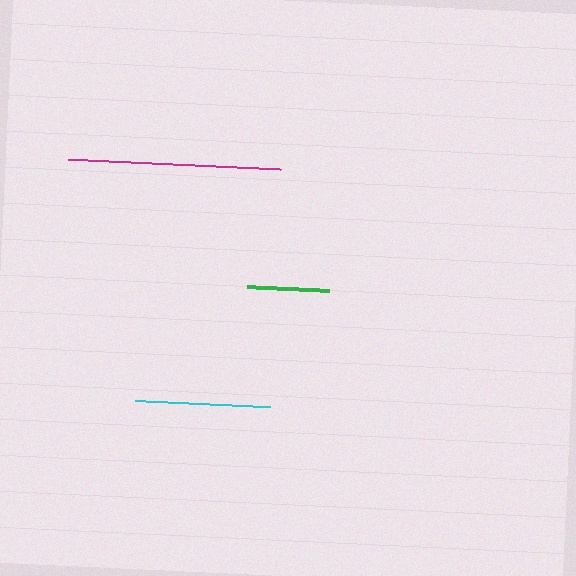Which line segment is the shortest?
The green line is the shortest at approximately 82 pixels.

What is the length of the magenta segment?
The magenta segment is approximately 213 pixels long.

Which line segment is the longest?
The magenta line is the longest at approximately 213 pixels.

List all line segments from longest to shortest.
From longest to shortest: magenta, cyan, green.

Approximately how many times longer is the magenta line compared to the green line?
The magenta line is approximately 2.6 times the length of the green line.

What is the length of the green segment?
The green segment is approximately 82 pixels long.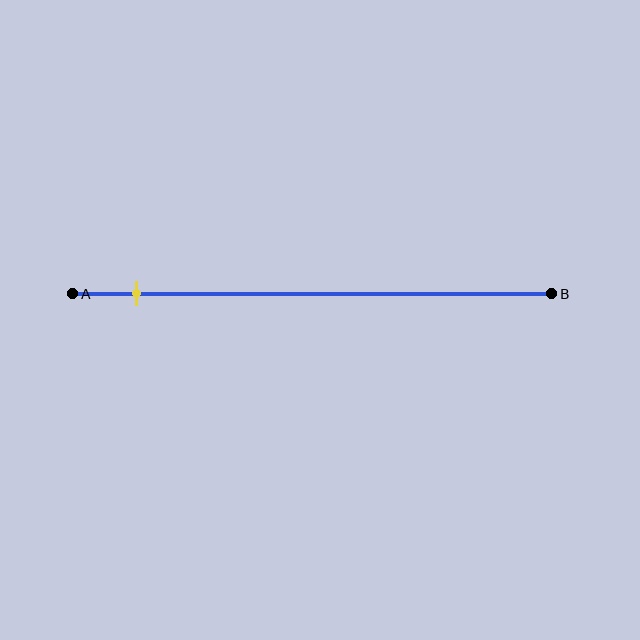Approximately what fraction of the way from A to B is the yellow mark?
The yellow mark is approximately 15% of the way from A to B.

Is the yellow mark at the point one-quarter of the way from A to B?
No, the mark is at about 15% from A, not at the 25% one-quarter point.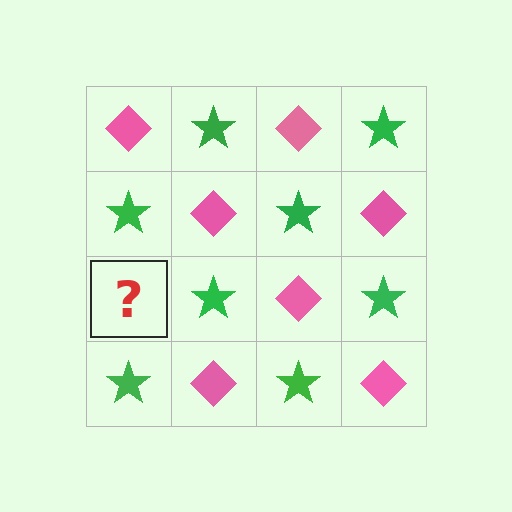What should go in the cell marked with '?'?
The missing cell should contain a pink diamond.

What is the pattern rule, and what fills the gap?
The rule is that it alternates pink diamond and green star in a checkerboard pattern. The gap should be filled with a pink diamond.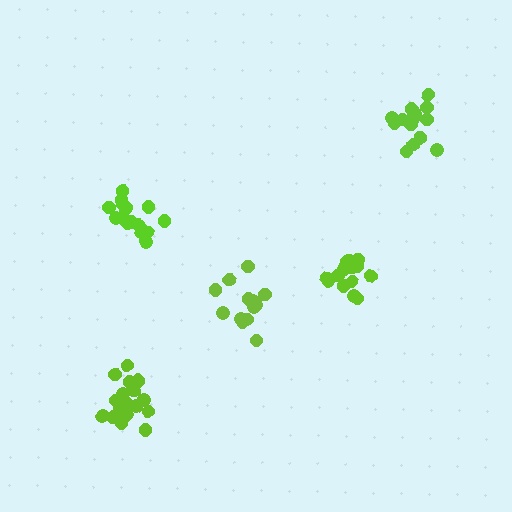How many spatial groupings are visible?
There are 5 spatial groupings.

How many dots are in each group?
Group 1: 14 dots, Group 2: 18 dots, Group 3: 18 dots, Group 4: 18 dots, Group 5: 14 dots (82 total).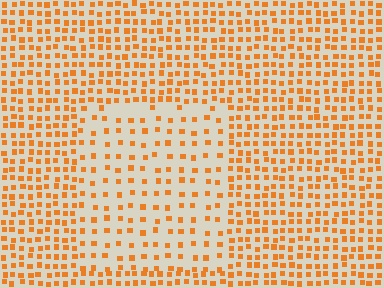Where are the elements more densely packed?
The elements are more densely packed outside the rectangle boundary.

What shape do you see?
I see a rectangle.